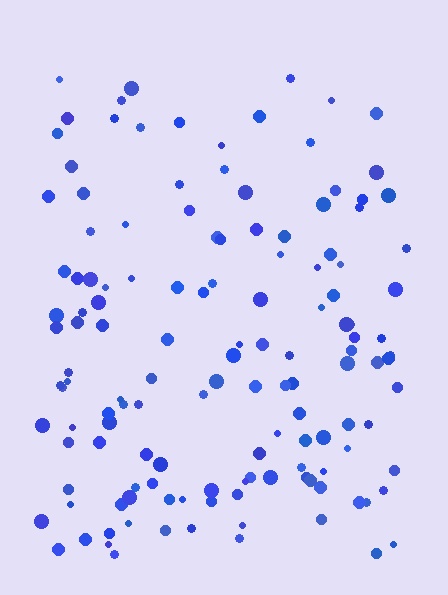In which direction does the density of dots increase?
From top to bottom, with the bottom side densest.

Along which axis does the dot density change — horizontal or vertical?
Vertical.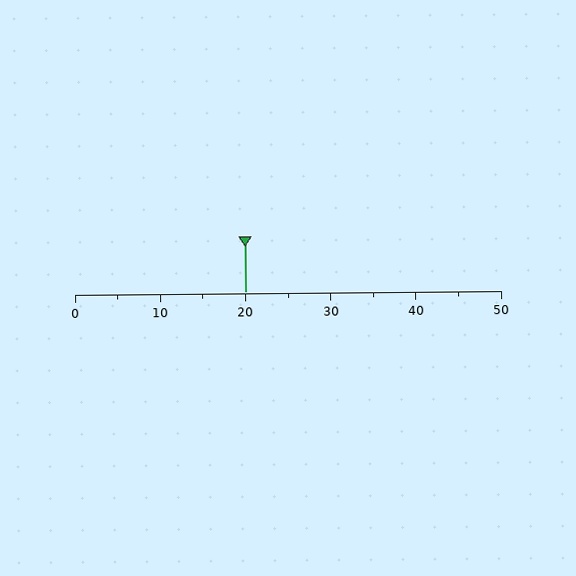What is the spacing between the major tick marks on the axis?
The major ticks are spaced 10 apart.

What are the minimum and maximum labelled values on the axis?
The axis runs from 0 to 50.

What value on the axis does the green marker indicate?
The marker indicates approximately 20.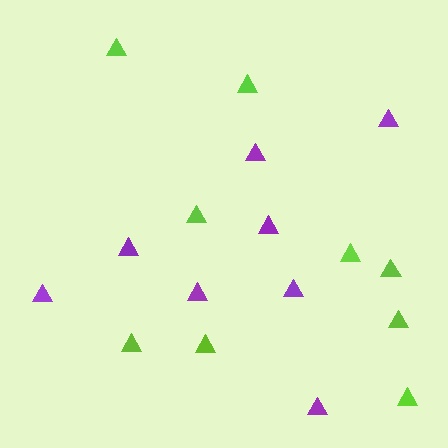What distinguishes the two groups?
There are 2 groups: one group of lime triangles (9) and one group of purple triangles (8).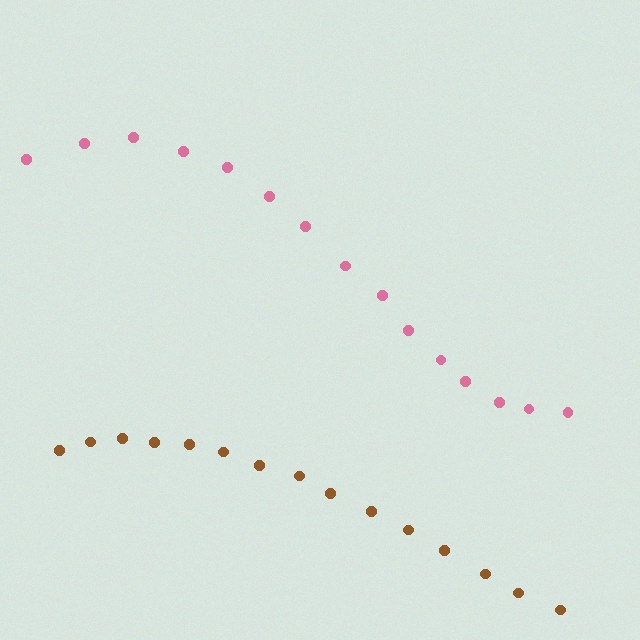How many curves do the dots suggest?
There are 2 distinct paths.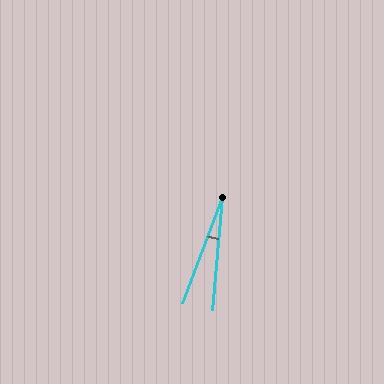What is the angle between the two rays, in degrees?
Approximately 16 degrees.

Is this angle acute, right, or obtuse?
It is acute.